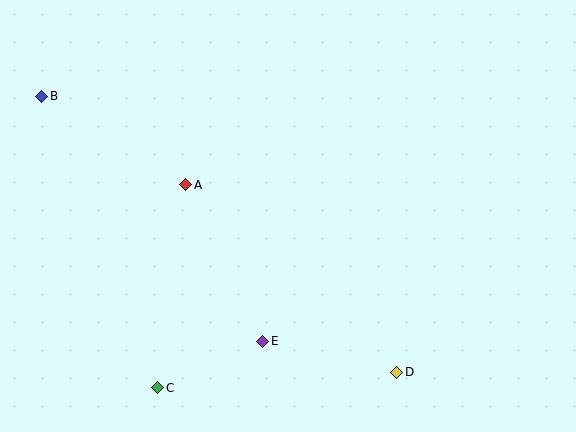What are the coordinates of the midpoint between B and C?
The midpoint between B and C is at (100, 242).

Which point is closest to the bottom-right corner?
Point D is closest to the bottom-right corner.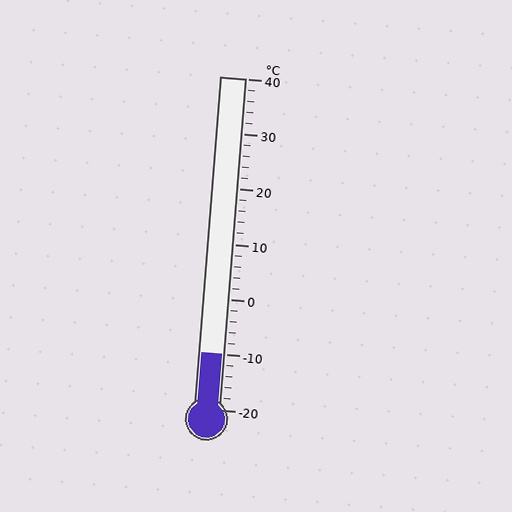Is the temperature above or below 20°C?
The temperature is below 20°C.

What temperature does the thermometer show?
The thermometer shows approximately -10°C.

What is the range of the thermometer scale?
The thermometer scale ranges from -20°C to 40°C.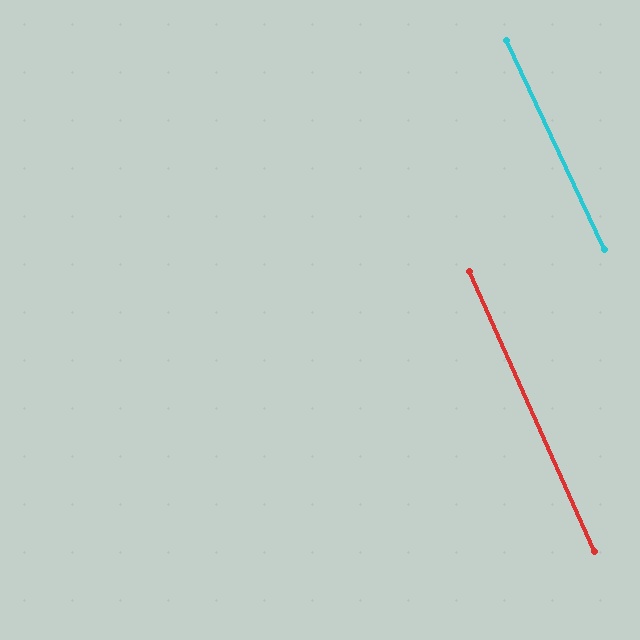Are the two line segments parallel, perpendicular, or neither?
Parallel — their directions differ by only 1.1°.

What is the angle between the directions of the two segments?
Approximately 1 degree.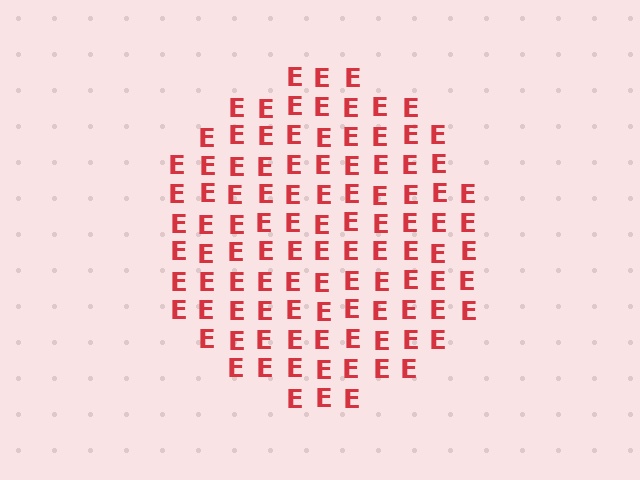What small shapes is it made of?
It is made of small letter E's.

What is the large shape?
The large shape is a circle.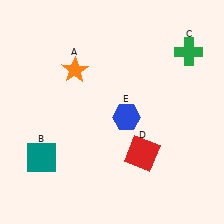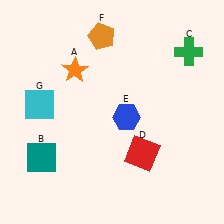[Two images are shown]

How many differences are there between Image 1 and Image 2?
There are 2 differences between the two images.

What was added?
An orange pentagon (F), a cyan square (G) were added in Image 2.